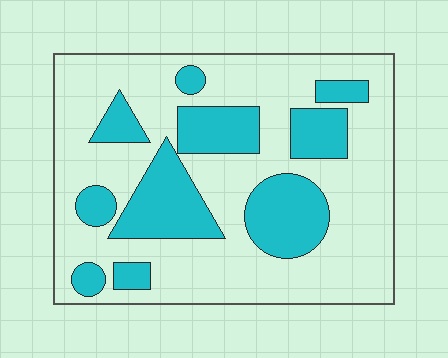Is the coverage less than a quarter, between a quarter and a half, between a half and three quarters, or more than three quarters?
Between a quarter and a half.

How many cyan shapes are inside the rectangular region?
10.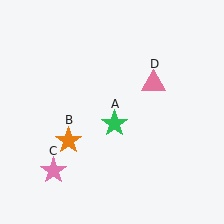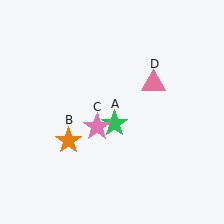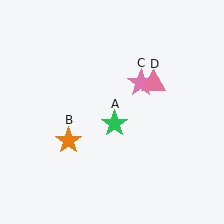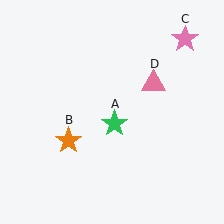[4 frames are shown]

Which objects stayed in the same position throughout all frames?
Green star (object A) and orange star (object B) and pink triangle (object D) remained stationary.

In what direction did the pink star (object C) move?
The pink star (object C) moved up and to the right.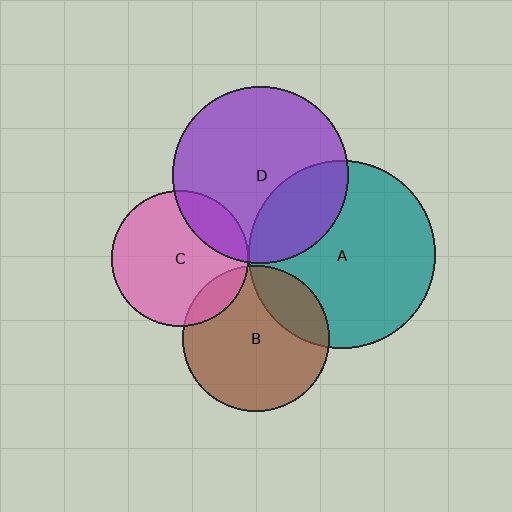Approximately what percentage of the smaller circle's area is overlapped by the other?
Approximately 20%.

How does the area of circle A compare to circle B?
Approximately 1.6 times.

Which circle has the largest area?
Circle A (teal).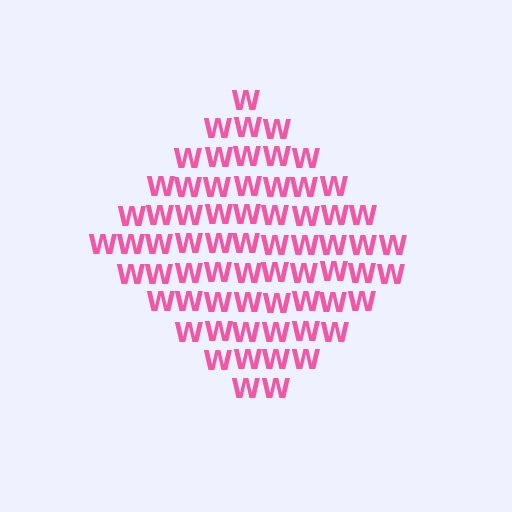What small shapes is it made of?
It is made of small letter W's.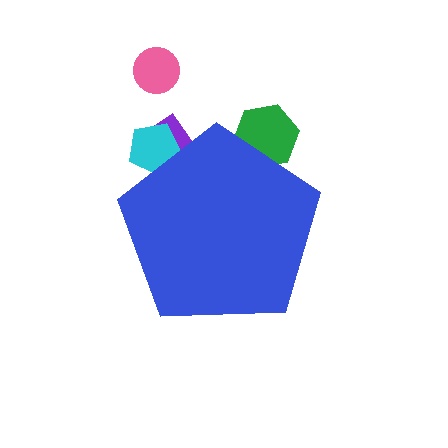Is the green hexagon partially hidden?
Yes, the green hexagon is partially hidden behind the blue pentagon.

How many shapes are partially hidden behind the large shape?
3 shapes are partially hidden.